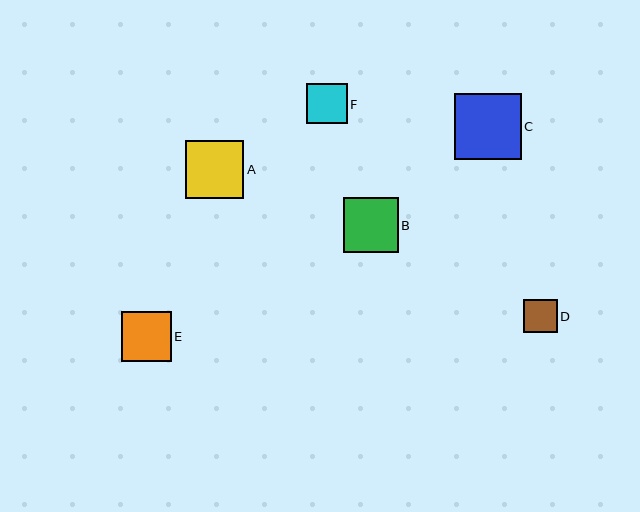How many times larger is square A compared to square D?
Square A is approximately 1.8 times the size of square D.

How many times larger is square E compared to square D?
Square E is approximately 1.5 times the size of square D.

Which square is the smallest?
Square D is the smallest with a size of approximately 33 pixels.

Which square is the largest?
Square C is the largest with a size of approximately 66 pixels.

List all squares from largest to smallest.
From largest to smallest: C, A, B, E, F, D.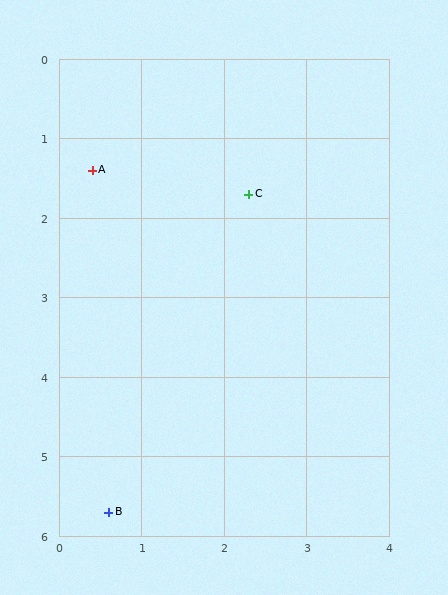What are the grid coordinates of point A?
Point A is at approximately (0.4, 1.4).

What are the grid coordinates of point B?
Point B is at approximately (0.6, 5.7).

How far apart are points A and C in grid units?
Points A and C are about 1.9 grid units apart.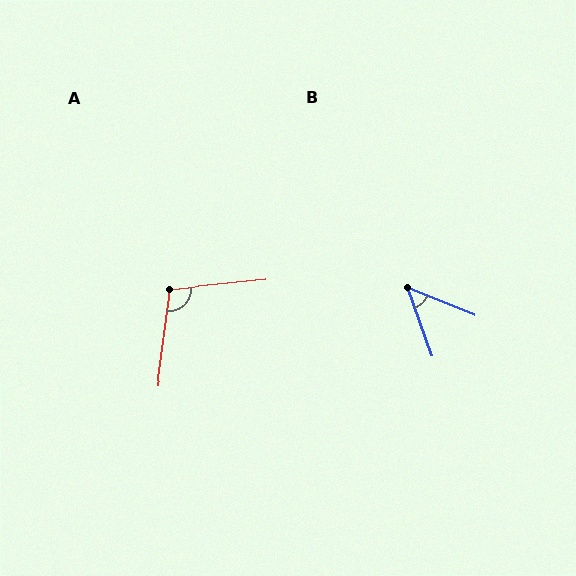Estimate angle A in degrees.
Approximately 103 degrees.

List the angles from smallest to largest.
B (48°), A (103°).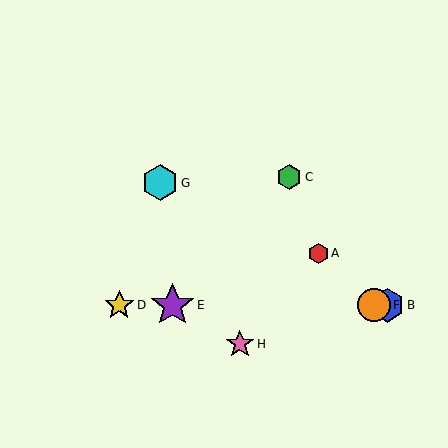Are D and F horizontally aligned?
Yes, both are at y≈305.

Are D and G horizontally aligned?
No, D is at y≈305 and G is at y≈183.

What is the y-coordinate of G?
Object G is at y≈183.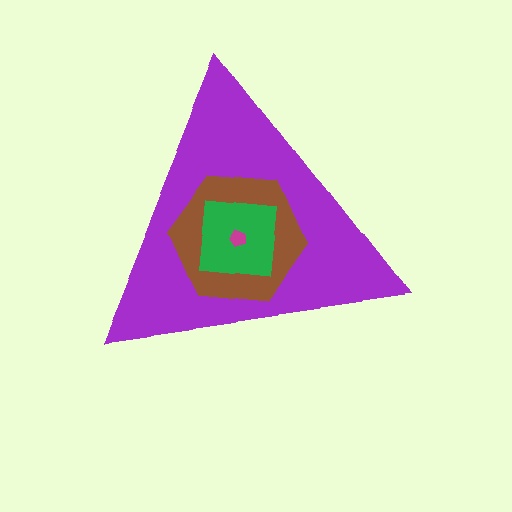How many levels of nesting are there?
4.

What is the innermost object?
The magenta pentagon.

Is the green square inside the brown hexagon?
Yes.